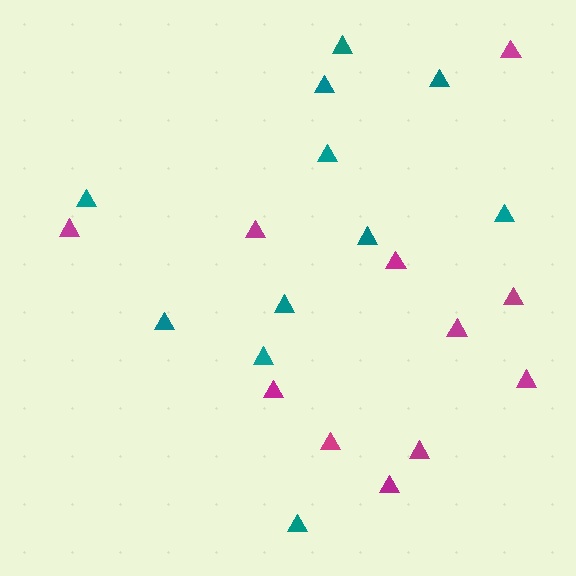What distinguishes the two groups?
There are 2 groups: one group of magenta triangles (11) and one group of teal triangles (11).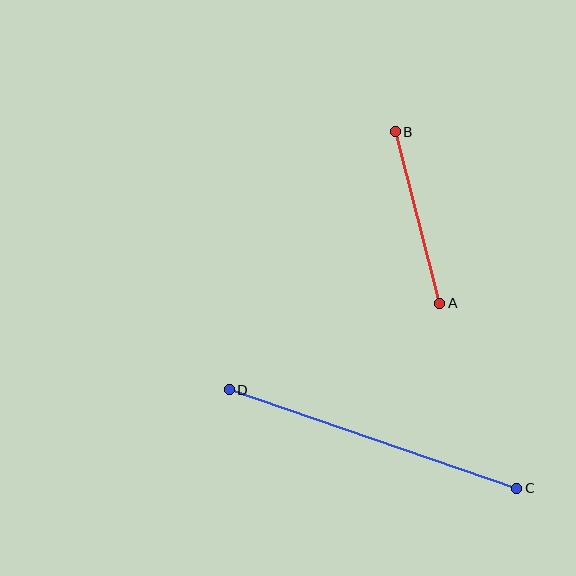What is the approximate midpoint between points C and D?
The midpoint is at approximately (373, 439) pixels.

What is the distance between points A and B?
The distance is approximately 177 pixels.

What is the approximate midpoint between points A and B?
The midpoint is at approximately (417, 218) pixels.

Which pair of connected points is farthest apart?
Points C and D are farthest apart.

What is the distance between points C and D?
The distance is approximately 304 pixels.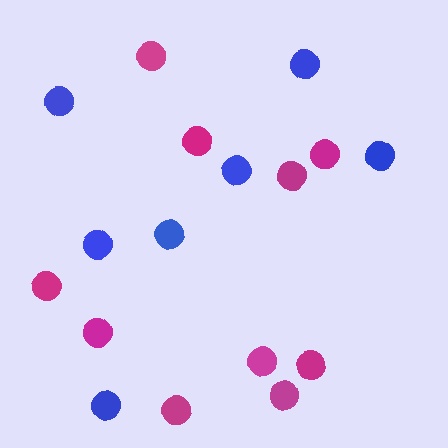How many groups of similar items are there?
There are 2 groups: one group of magenta circles (10) and one group of blue circles (7).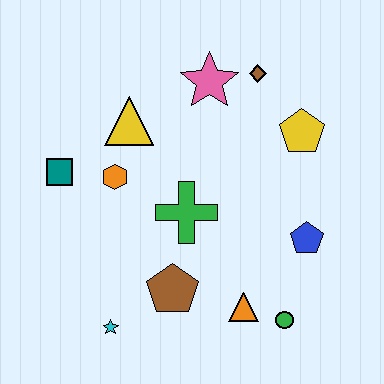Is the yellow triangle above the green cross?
Yes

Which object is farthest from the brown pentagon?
The brown diamond is farthest from the brown pentagon.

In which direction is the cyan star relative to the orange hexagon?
The cyan star is below the orange hexagon.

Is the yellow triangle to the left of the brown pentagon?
Yes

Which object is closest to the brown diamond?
The pink star is closest to the brown diamond.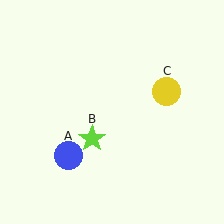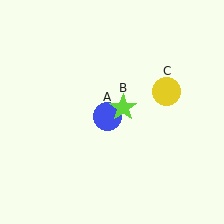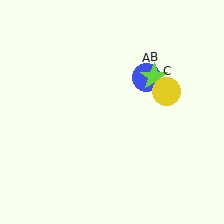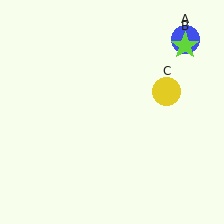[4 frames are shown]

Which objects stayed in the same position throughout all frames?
Yellow circle (object C) remained stationary.